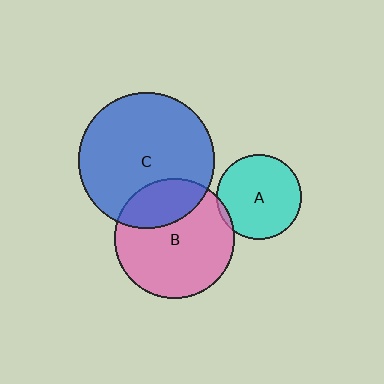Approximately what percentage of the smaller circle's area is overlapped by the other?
Approximately 25%.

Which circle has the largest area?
Circle C (blue).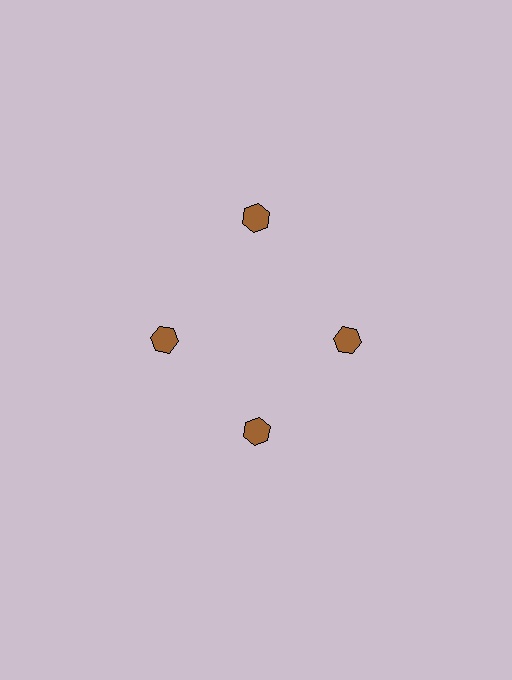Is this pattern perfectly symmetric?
No. The 4 brown hexagons are arranged in a ring, but one element near the 12 o'clock position is pushed outward from the center, breaking the 4-fold rotational symmetry.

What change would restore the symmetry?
The symmetry would be restored by moving it inward, back onto the ring so that all 4 hexagons sit at equal angles and equal distance from the center.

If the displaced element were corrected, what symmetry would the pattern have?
It would have 4-fold rotational symmetry — the pattern would map onto itself every 90 degrees.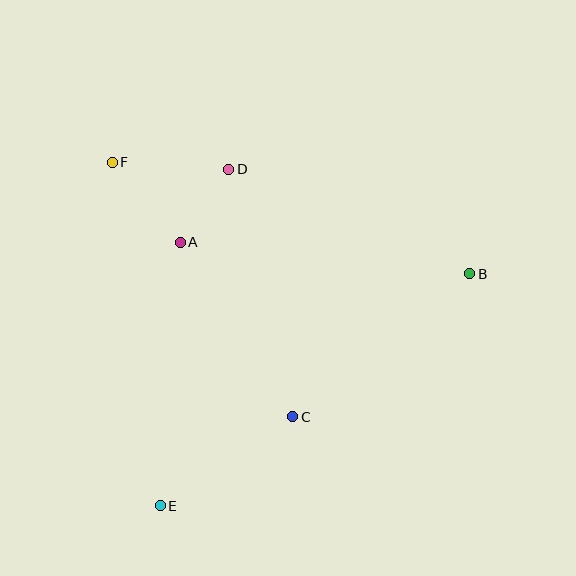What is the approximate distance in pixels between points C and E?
The distance between C and E is approximately 160 pixels.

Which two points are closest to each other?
Points A and D are closest to each other.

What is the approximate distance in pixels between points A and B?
The distance between A and B is approximately 291 pixels.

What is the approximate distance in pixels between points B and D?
The distance between B and D is approximately 262 pixels.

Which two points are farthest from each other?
Points B and E are farthest from each other.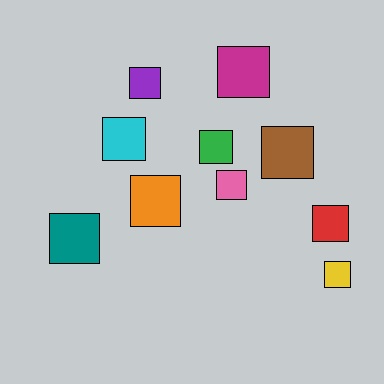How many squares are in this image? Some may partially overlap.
There are 10 squares.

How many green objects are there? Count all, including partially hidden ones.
There is 1 green object.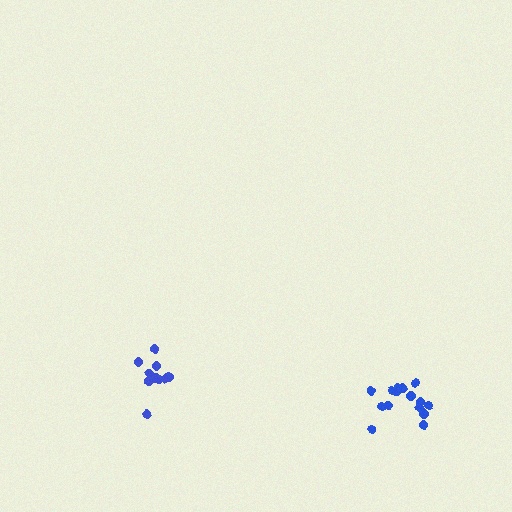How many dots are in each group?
Group 1: 12 dots, Group 2: 15 dots (27 total).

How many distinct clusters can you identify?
There are 2 distinct clusters.